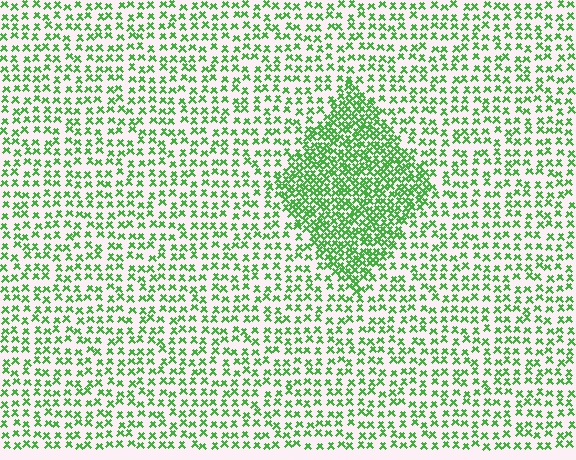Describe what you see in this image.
The image contains small green elements arranged at two different densities. A diamond-shaped region is visible where the elements are more densely packed than the surrounding area.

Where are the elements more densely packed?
The elements are more densely packed inside the diamond boundary.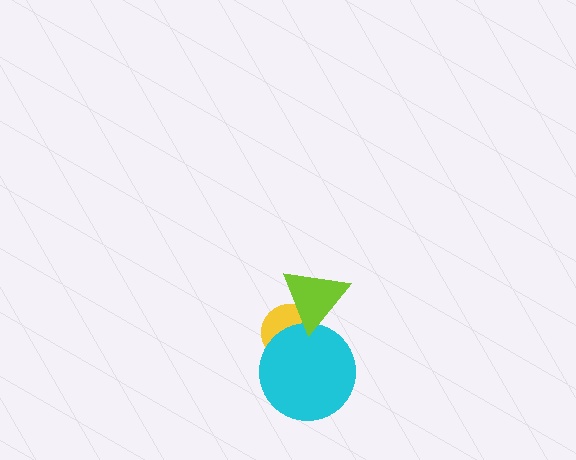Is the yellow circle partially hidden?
Yes, it is partially covered by another shape.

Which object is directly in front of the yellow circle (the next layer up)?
The cyan circle is directly in front of the yellow circle.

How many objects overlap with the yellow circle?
2 objects overlap with the yellow circle.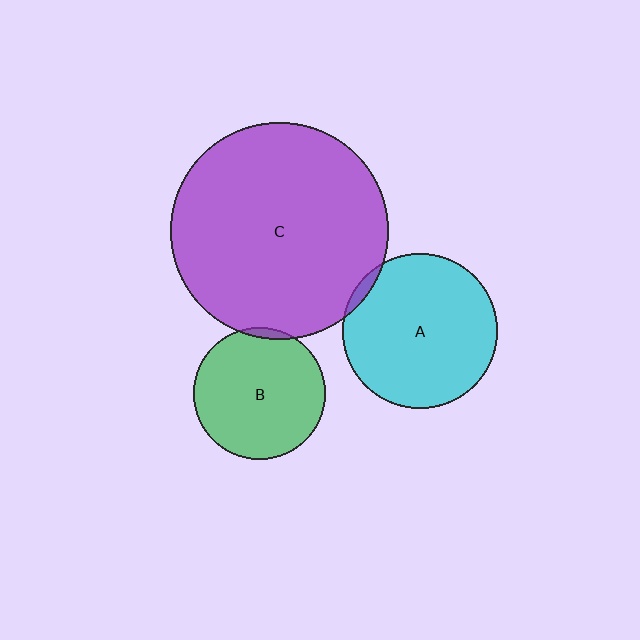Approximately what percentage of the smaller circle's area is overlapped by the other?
Approximately 5%.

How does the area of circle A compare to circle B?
Approximately 1.4 times.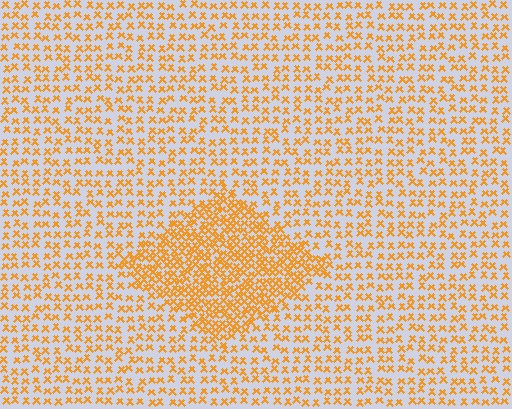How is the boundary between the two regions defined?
The boundary is defined by a change in element density (approximately 2.2x ratio). All elements are the same color, size, and shape.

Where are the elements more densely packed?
The elements are more densely packed inside the diamond boundary.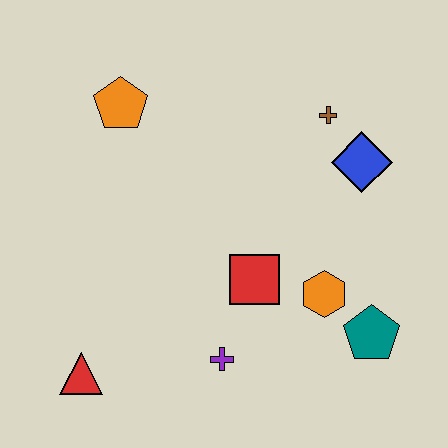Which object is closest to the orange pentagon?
The brown cross is closest to the orange pentagon.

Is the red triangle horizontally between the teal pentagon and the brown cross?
No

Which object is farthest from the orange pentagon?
The teal pentagon is farthest from the orange pentagon.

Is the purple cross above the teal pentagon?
No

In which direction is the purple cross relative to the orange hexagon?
The purple cross is to the left of the orange hexagon.